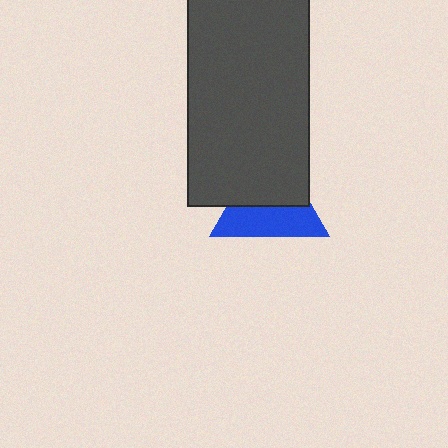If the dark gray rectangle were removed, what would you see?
You would see the complete blue triangle.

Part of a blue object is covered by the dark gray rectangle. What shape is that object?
It is a triangle.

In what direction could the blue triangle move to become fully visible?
The blue triangle could move down. That would shift it out from behind the dark gray rectangle entirely.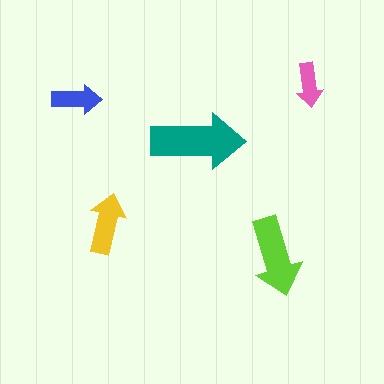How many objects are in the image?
There are 5 objects in the image.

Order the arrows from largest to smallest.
the teal one, the lime one, the yellow one, the blue one, the pink one.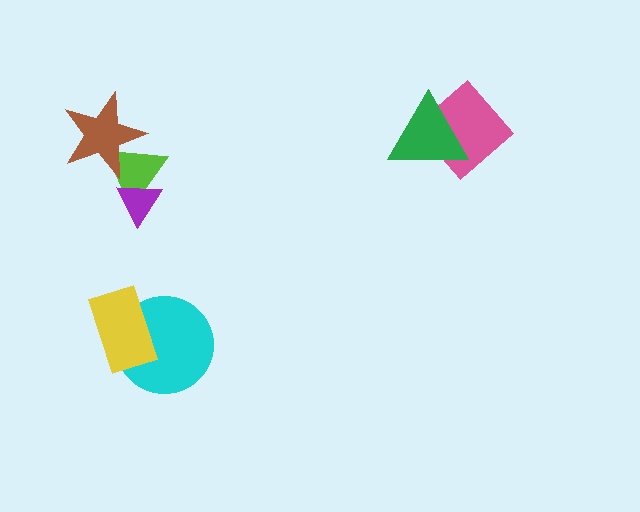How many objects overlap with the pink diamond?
1 object overlaps with the pink diamond.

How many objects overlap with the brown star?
1 object overlaps with the brown star.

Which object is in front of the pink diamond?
The green triangle is in front of the pink diamond.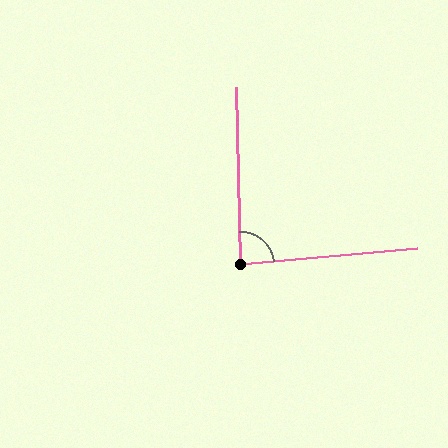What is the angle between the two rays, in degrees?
Approximately 86 degrees.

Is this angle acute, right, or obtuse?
It is approximately a right angle.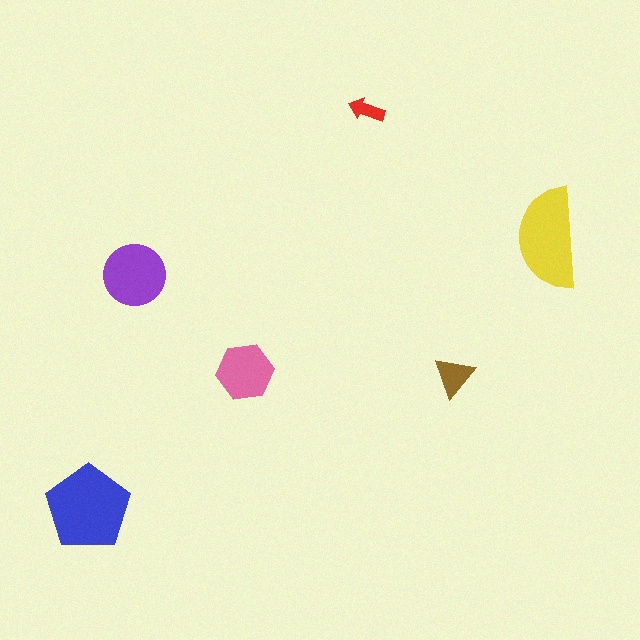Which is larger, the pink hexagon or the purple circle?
The purple circle.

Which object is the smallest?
The red arrow.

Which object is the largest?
The blue pentagon.